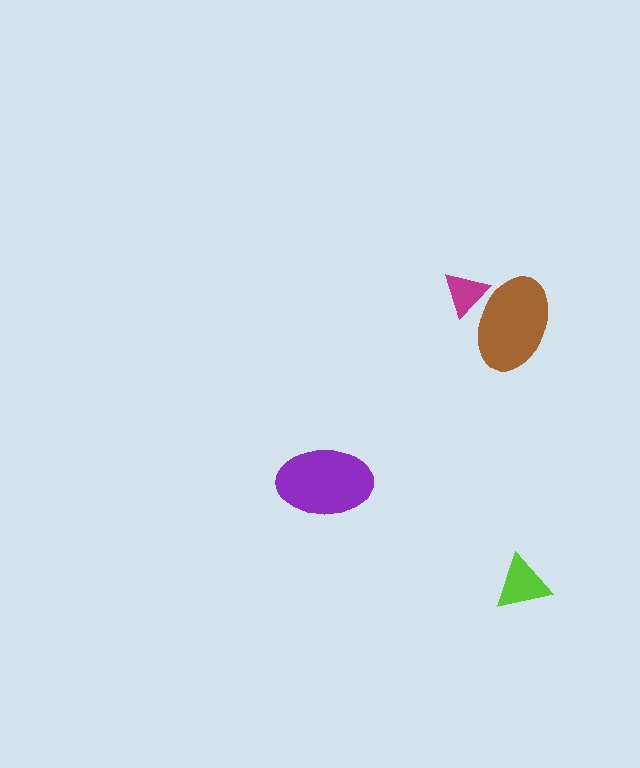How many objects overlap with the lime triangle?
0 objects overlap with the lime triangle.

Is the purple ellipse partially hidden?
No, no other shape covers it.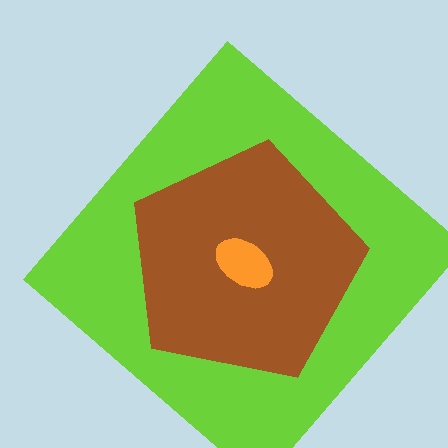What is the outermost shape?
The lime diamond.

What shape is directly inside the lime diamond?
The brown pentagon.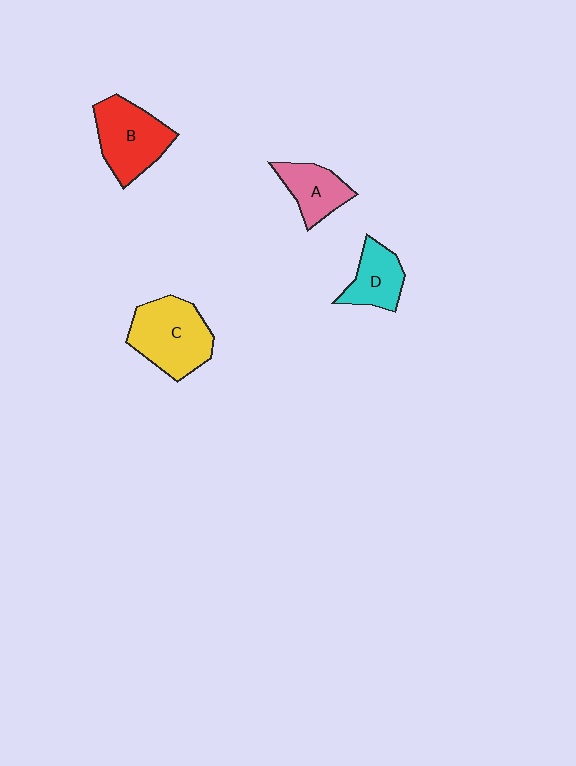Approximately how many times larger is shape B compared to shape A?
Approximately 1.5 times.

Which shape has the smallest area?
Shape D (cyan).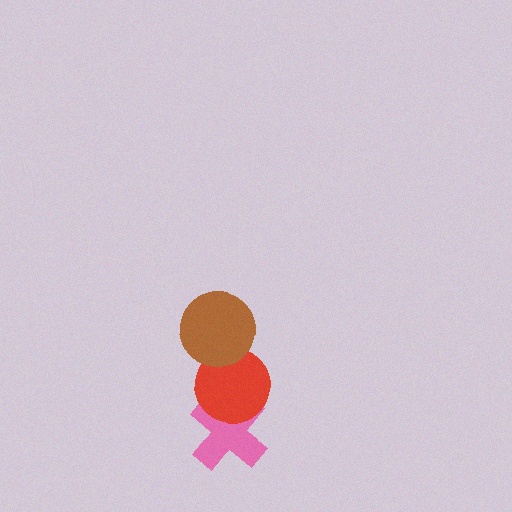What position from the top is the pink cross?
The pink cross is 3rd from the top.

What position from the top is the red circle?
The red circle is 2nd from the top.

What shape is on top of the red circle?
The brown circle is on top of the red circle.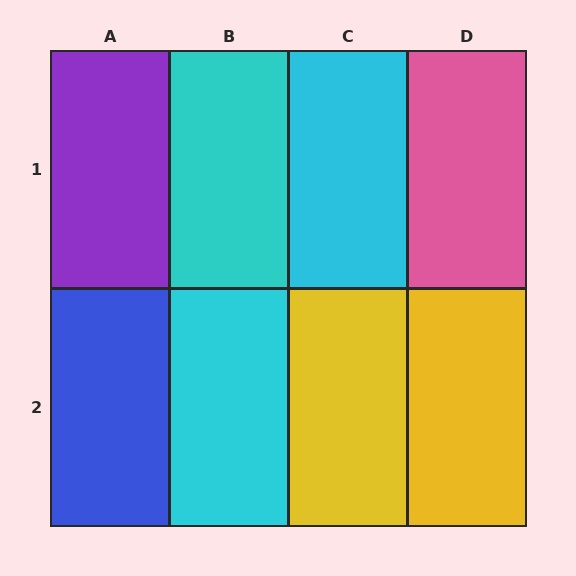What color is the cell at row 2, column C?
Yellow.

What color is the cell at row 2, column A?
Blue.